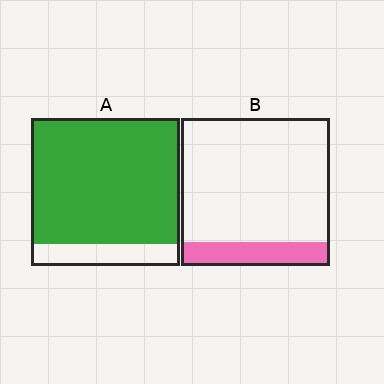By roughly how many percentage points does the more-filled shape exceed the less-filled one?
By roughly 70 percentage points (A over B).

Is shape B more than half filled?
No.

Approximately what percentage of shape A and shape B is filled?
A is approximately 85% and B is approximately 15%.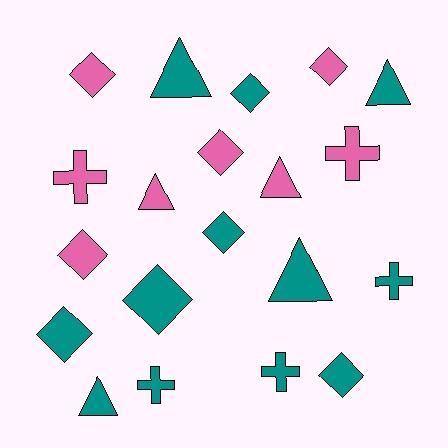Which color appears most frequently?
Teal, with 12 objects.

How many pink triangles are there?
There are 2 pink triangles.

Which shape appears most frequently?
Diamond, with 9 objects.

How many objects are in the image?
There are 20 objects.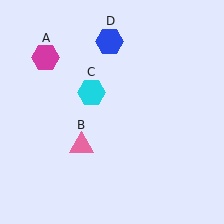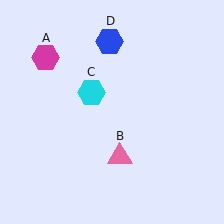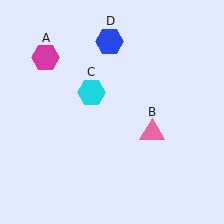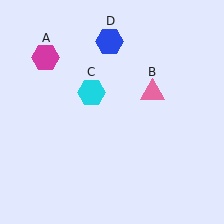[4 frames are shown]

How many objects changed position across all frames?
1 object changed position: pink triangle (object B).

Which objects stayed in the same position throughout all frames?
Magenta hexagon (object A) and cyan hexagon (object C) and blue hexagon (object D) remained stationary.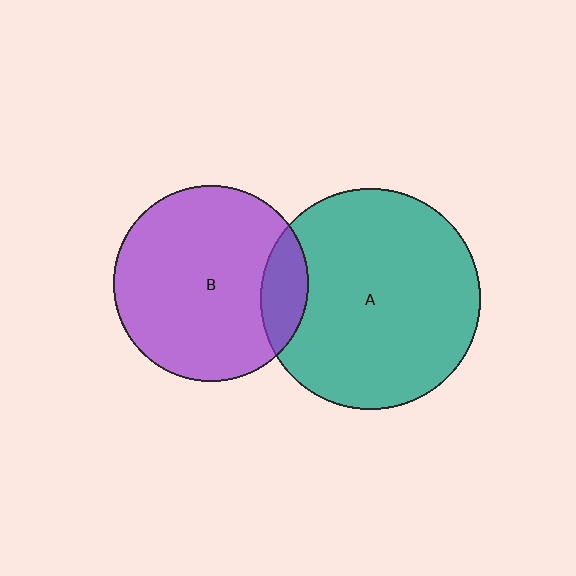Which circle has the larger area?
Circle A (teal).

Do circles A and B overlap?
Yes.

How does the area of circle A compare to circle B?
Approximately 1.3 times.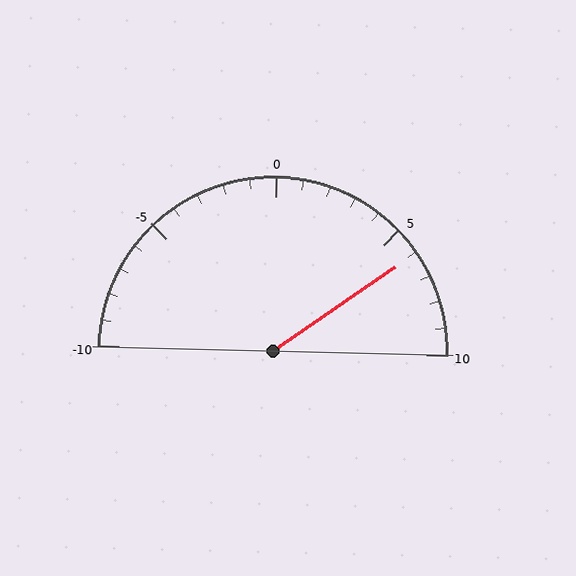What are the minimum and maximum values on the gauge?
The gauge ranges from -10 to 10.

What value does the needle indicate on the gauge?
The needle indicates approximately 6.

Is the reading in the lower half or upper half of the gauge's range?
The reading is in the upper half of the range (-10 to 10).